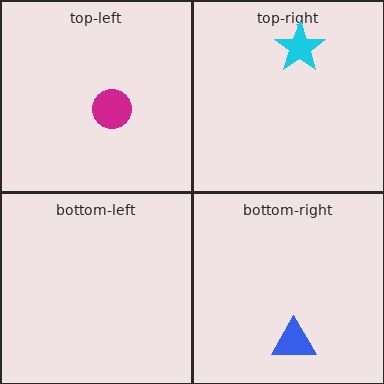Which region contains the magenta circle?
The top-left region.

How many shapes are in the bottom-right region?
1.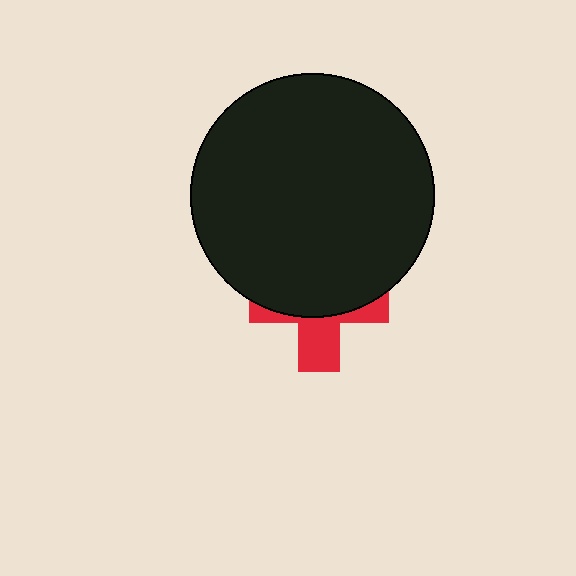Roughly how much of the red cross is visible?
A small part of it is visible (roughly 38%).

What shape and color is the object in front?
The object in front is a black circle.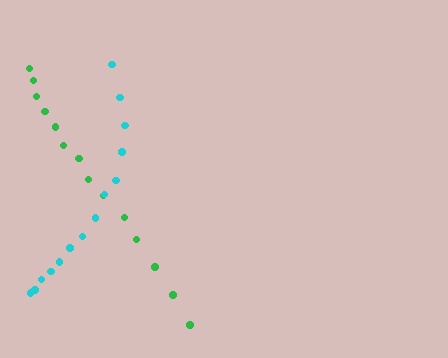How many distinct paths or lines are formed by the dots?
There are 2 distinct paths.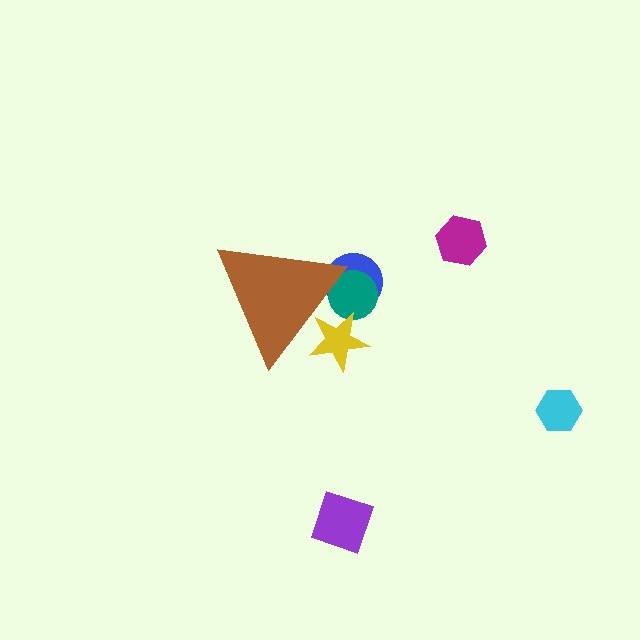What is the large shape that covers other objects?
A brown triangle.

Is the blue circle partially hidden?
Yes, the blue circle is partially hidden behind the brown triangle.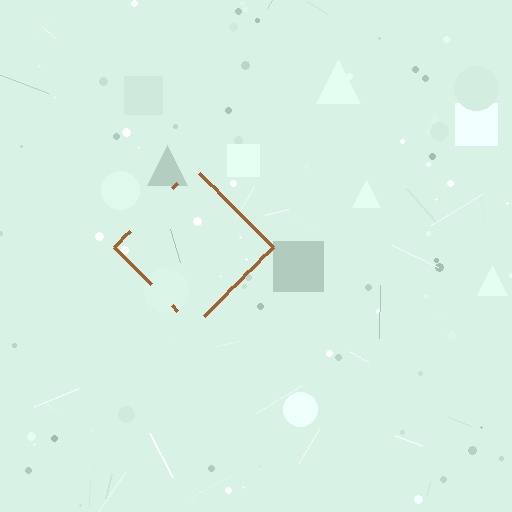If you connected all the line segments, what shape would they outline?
They would outline a diamond.